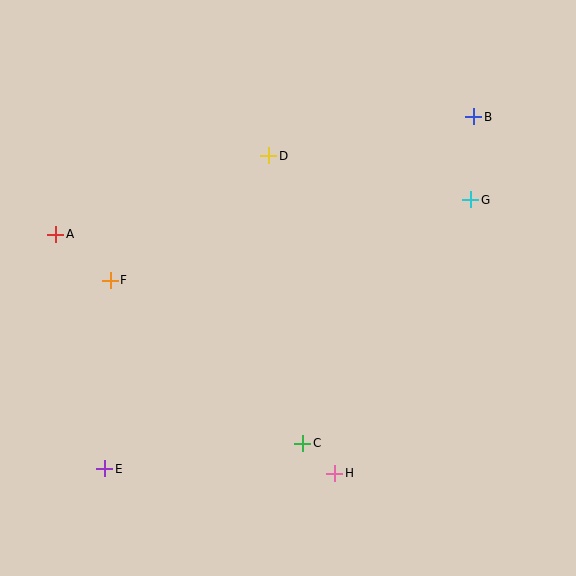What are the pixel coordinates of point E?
Point E is at (105, 469).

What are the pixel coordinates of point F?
Point F is at (110, 280).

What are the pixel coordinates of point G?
Point G is at (471, 200).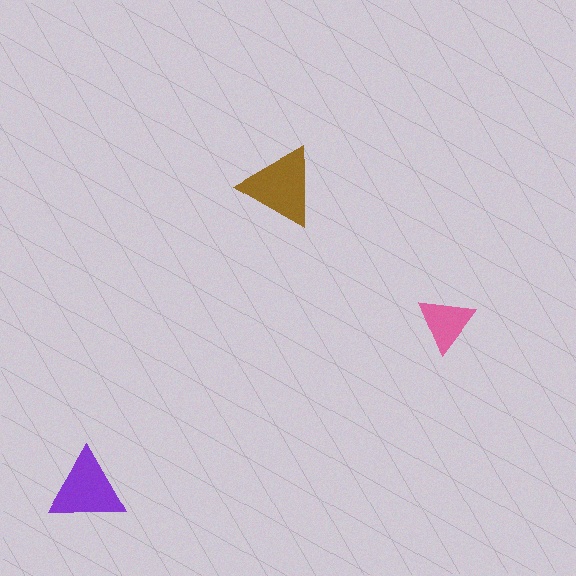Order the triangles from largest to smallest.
the brown one, the purple one, the pink one.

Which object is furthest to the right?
The pink triangle is rightmost.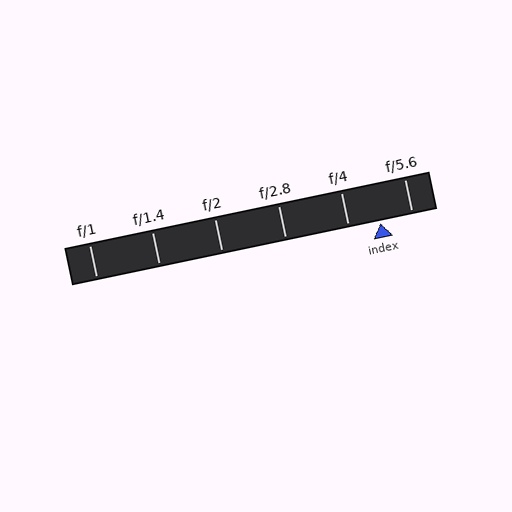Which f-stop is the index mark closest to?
The index mark is closest to f/4.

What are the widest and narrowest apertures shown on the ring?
The widest aperture shown is f/1 and the narrowest is f/5.6.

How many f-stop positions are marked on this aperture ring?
There are 6 f-stop positions marked.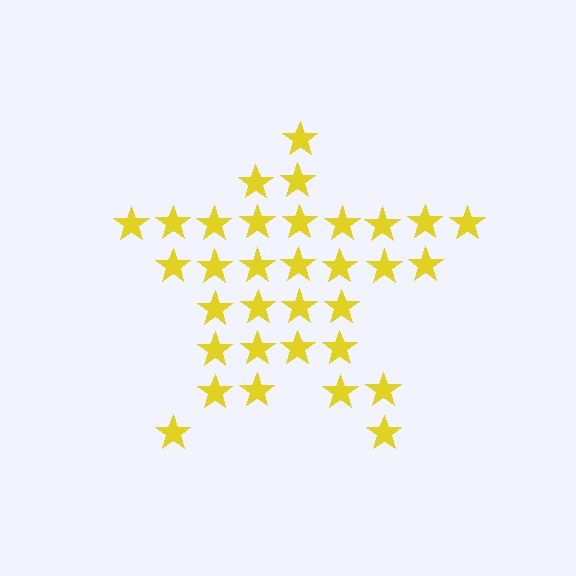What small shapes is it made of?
It is made of small stars.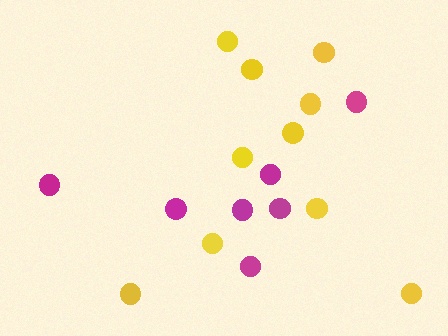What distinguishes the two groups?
There are 2 groups: one group of magenta circles (7) and one group of yellow circles (10).